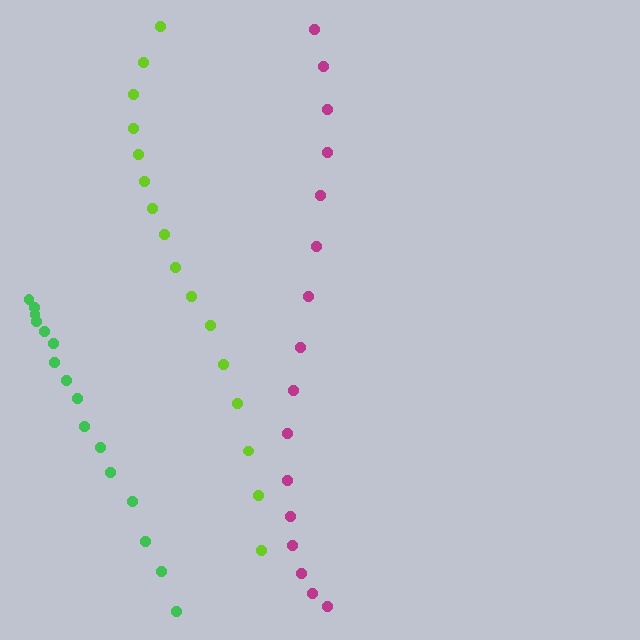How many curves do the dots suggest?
There are 3 distinct paths.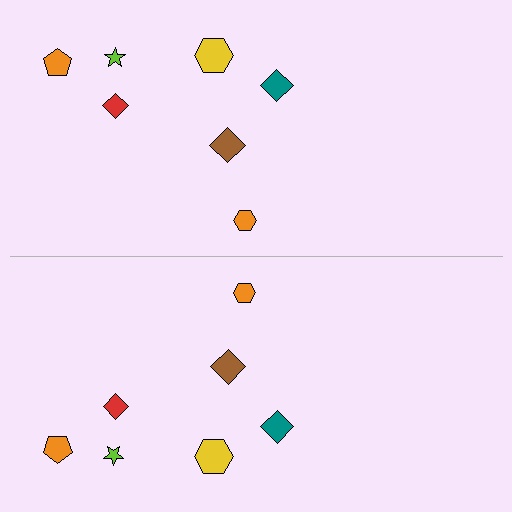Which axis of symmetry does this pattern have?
The pattern has a horizontal axis of symmetry running through the center of the image.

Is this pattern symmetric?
Yes, this pattern has bilateral (reflection) symmetry.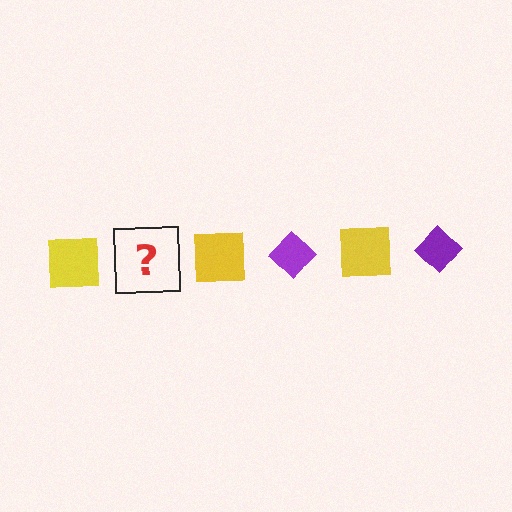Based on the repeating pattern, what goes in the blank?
The blank should be a purple diamond.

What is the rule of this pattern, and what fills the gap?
The rule is that the pattern alternates between yellow square and purple diamond. The gap should be filled with a purple diamond.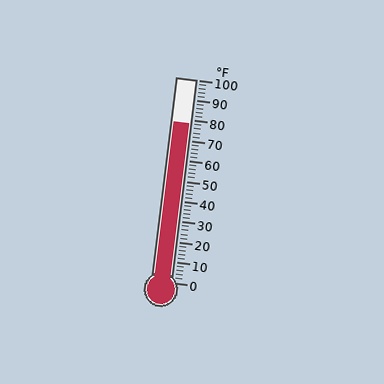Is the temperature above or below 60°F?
The temperature is above 60°F.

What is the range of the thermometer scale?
The thermometer scale ranges from 0°F to 100°F.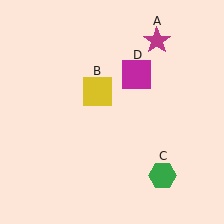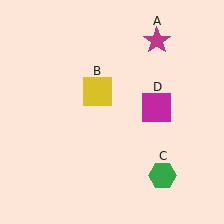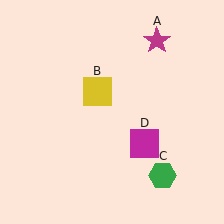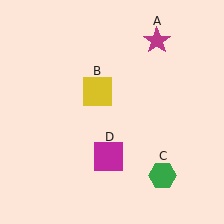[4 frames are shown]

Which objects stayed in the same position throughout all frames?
Magenta star (object A) and yellow square (object B) and green hexagon (object C) remained stationary.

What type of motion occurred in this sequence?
The magenta square (object D) rotated clockwise around the center of the scene.